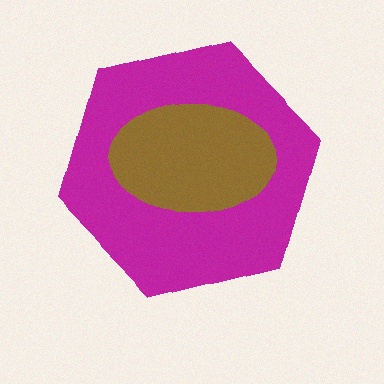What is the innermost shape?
The brown ellipse.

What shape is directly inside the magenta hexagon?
The brown ellipse.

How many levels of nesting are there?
2.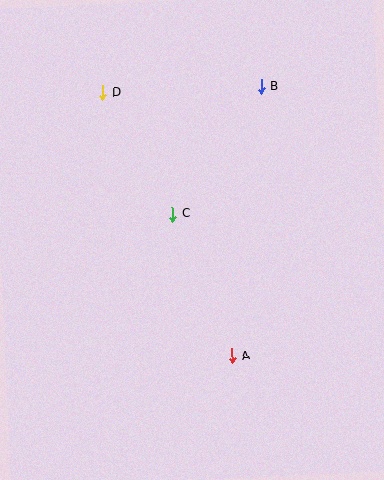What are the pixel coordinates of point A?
Point A is at (232, 356).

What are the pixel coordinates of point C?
Point C is at (173, 214).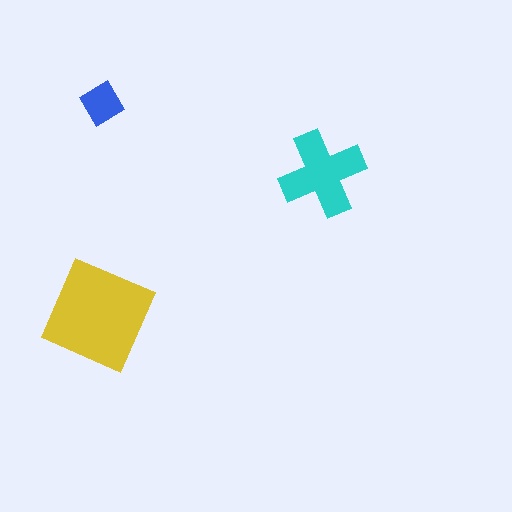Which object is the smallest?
The blue diamond.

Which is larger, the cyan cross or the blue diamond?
The cyan cross.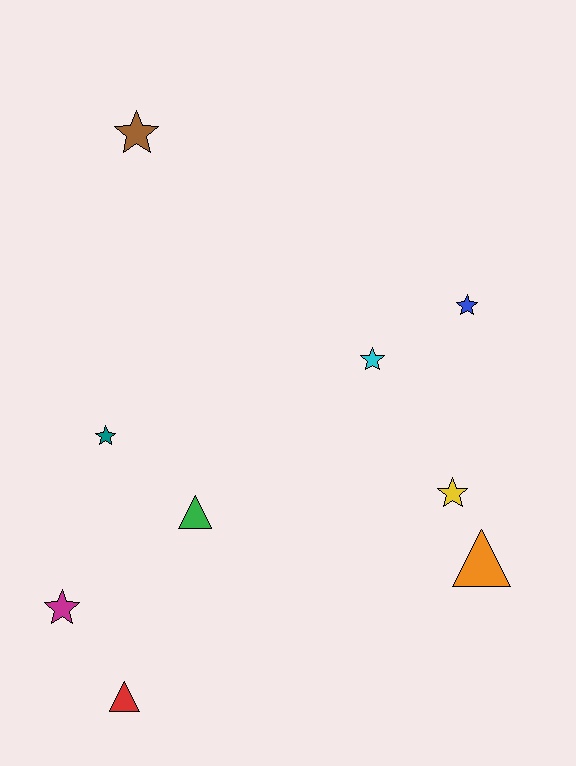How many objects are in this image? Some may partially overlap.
There are 9 objects.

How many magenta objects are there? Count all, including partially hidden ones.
There is 1 magenta object.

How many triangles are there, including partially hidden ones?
There are 3 triangles.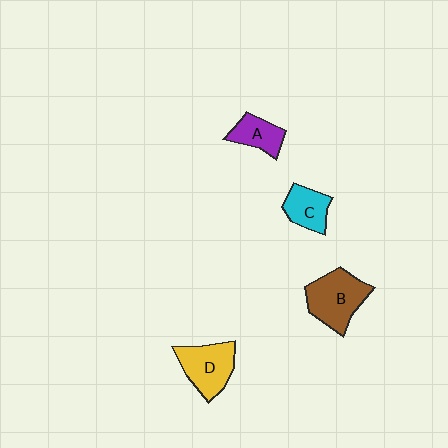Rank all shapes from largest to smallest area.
From largest to smallest: B (brown), D (yellow), C (cyan), A (purple).